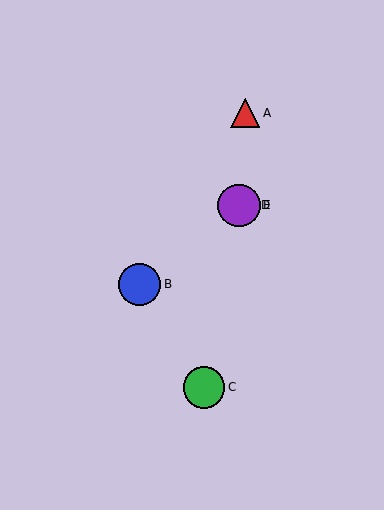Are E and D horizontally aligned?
Yes, both are at y≈205.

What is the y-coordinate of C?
Object C is at y≈387.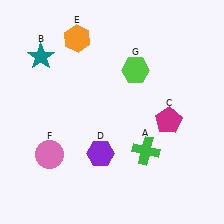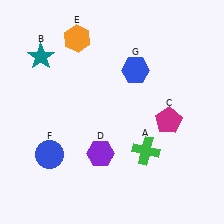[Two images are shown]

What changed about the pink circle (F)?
In Image 1, F is pink. In Image 2, it changed to blue.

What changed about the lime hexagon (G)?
In Image 1, G is lime. In Image 2, it changed to blue.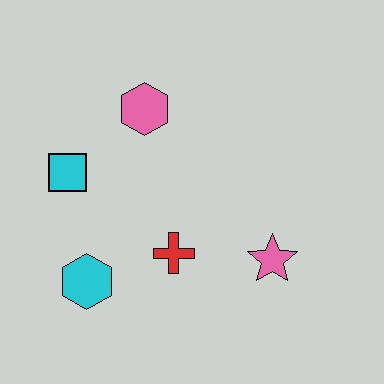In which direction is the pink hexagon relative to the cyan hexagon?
The pink hexagon is above the cyan hexagon.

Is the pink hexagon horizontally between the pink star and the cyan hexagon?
Yes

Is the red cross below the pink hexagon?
Yes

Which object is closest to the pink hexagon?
The cyan square is closest to the pink hexagon.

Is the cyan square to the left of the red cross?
Yes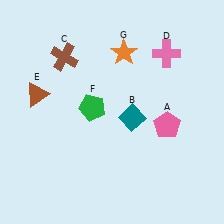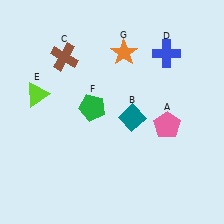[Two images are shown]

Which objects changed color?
D changed from pink to blue. E changed from brown to lime.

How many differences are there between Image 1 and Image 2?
There are 2 differences between the two images.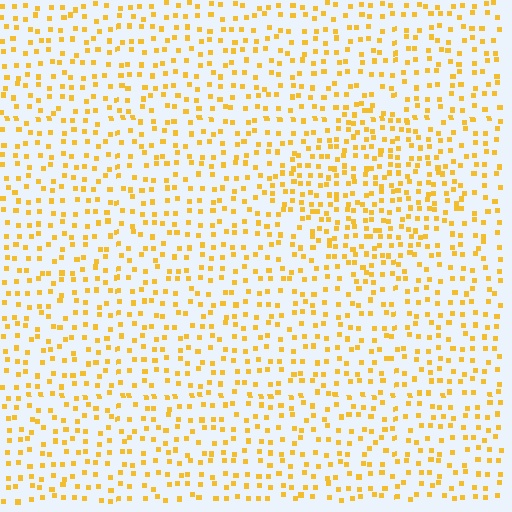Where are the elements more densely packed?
The elements are more densely packed inside the diamond boundary.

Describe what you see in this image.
The image contains small yellow elements arranged at two different densities. A diamond-shaped region is visible where the elements are more densely packed than the surrounding area.